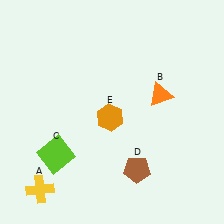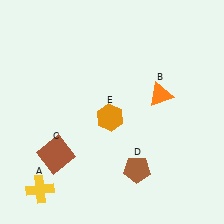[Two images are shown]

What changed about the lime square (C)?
In Image 1, C is lime. In Image 2, it changed to brown.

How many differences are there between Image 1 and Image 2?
There is 1 difference between the two images.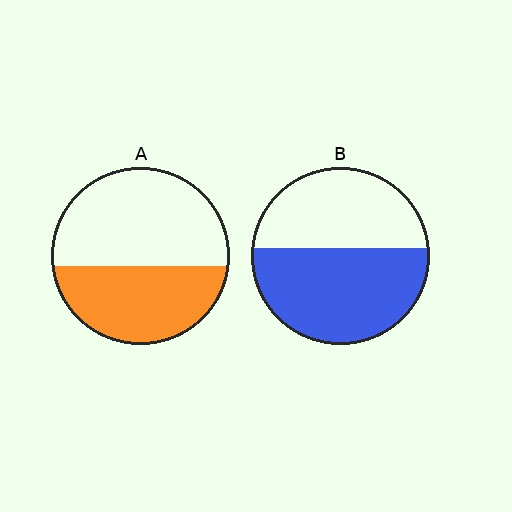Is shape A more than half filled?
No.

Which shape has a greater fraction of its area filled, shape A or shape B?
Shape B.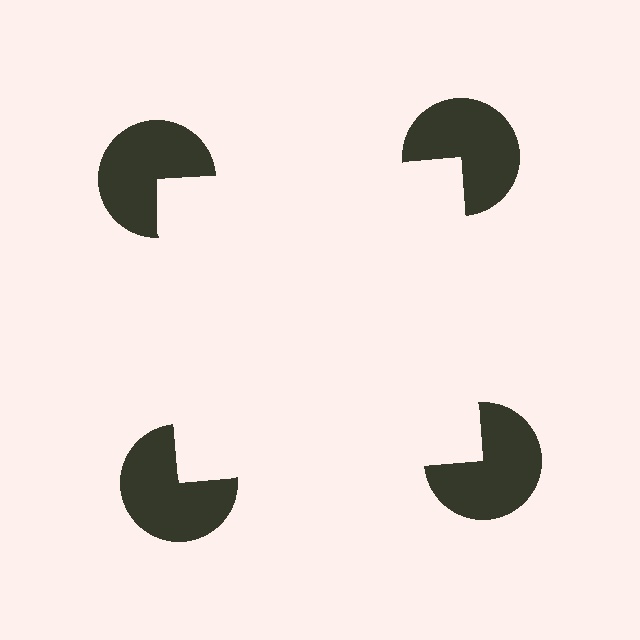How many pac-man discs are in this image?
There are 4 — one at each vertex of the illusory square.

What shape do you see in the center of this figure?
An illusory square — its edges are inferred from the aligned wedge cuts in the pac-man discs, not physically drawn.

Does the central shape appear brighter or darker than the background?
It typically appears slightly brighter than the background, even though no actual brightness change is drawn.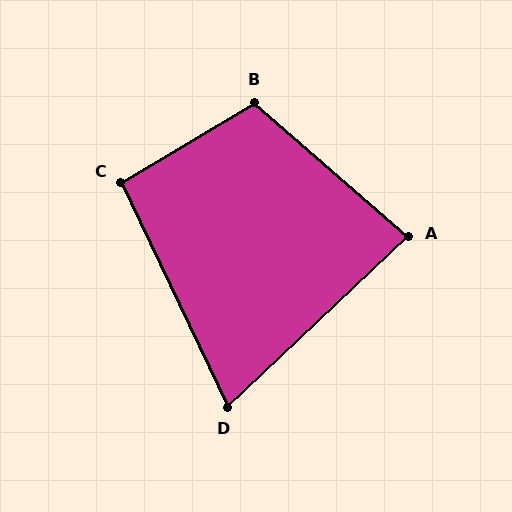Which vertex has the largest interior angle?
B, at approximately 108 degrees.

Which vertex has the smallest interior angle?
D, at approximately 72 degrees.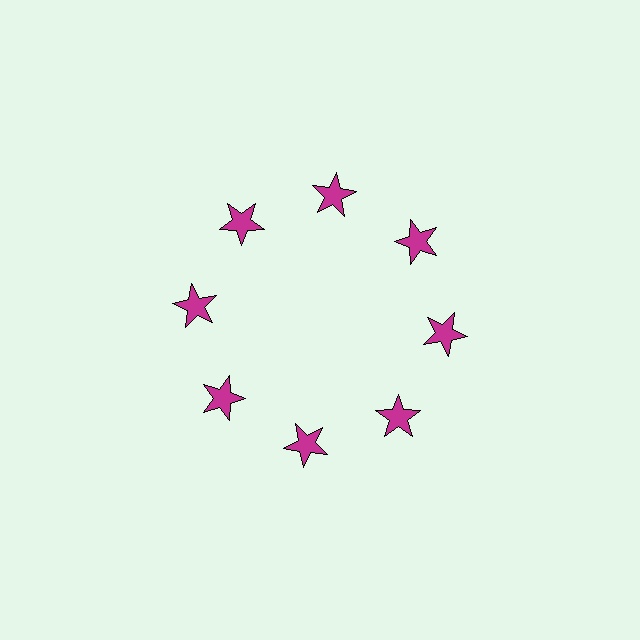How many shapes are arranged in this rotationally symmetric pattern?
There are 8 shapes, arranged in 8 groups of 1.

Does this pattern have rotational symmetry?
Yes, this pattern has 8-fold rotational symmetry. It looks the same after rotating 45 degrees around the center.